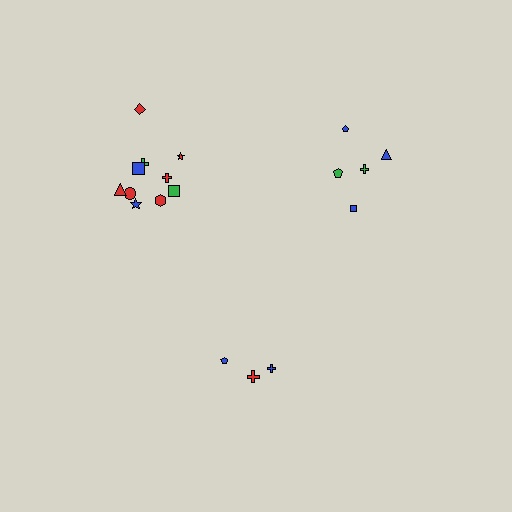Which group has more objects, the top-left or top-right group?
The top-left group.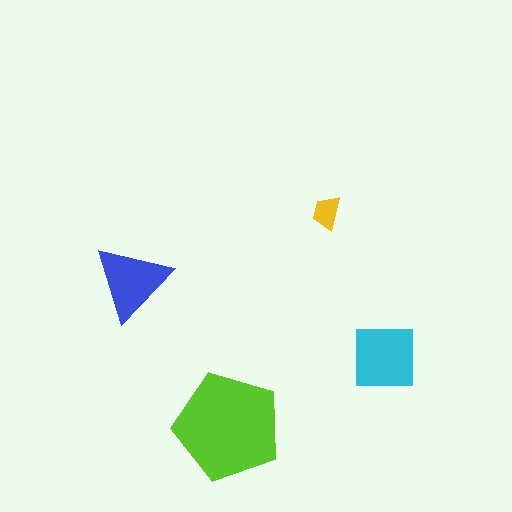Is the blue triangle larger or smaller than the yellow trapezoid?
Larger.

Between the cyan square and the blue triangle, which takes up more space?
The cyan square.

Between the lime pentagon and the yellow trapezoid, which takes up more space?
The lime pentagon.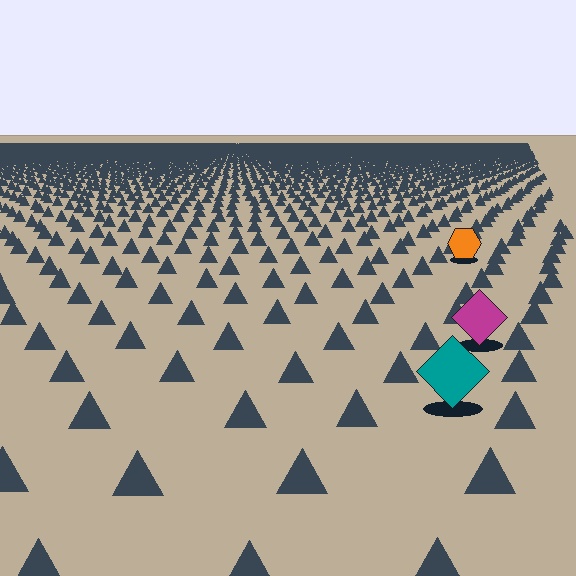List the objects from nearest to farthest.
From nearest to farthest: the teal diamond, the magenta diamond, the orange hexagon.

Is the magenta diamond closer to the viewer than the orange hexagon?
Yes. The magenta diamond is closer — you can tell from the texture gradient: the ground texture is coarser near it.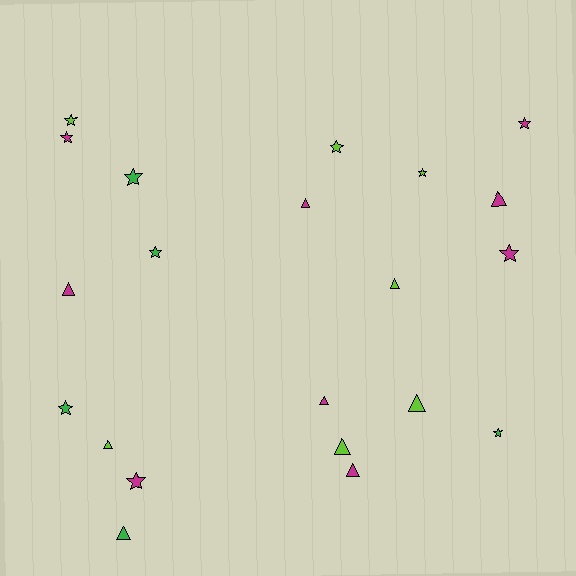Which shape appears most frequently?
Star, with 11 objects.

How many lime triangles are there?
There are 4 lime triangles.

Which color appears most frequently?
Magenta, with 9 objects.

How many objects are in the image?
There are 21 objects.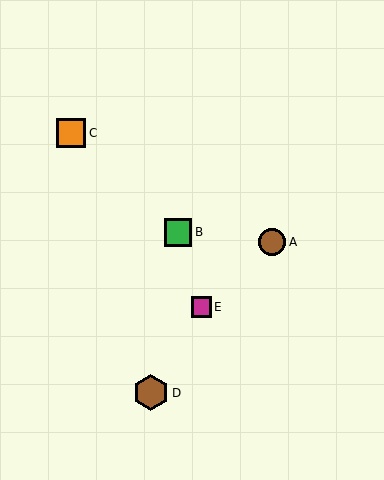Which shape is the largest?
The brown hexagon (labeled D) is the largest.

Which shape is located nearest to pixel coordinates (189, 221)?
The green square (labeled B) at (178, 232) is nearest to that location.